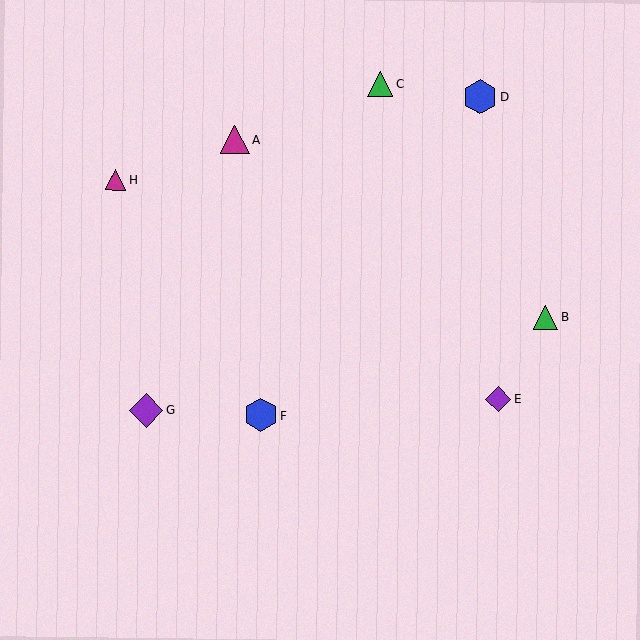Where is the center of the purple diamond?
The center of the purple diamond is at (498, 400).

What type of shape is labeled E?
Shape E is a purple diamond.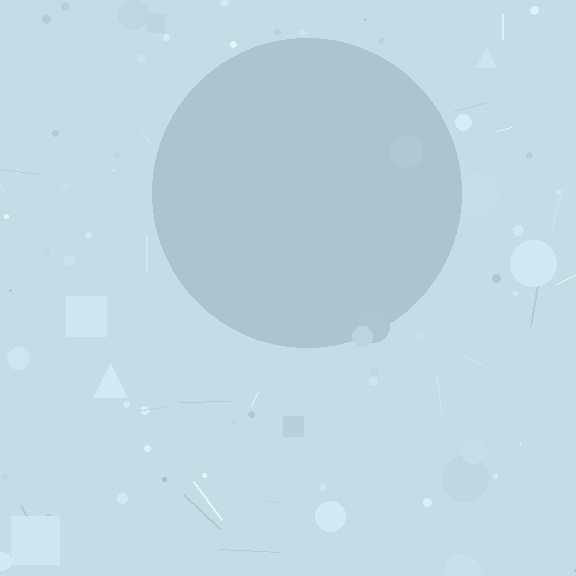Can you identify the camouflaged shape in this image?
The camouflaged shape is a circle.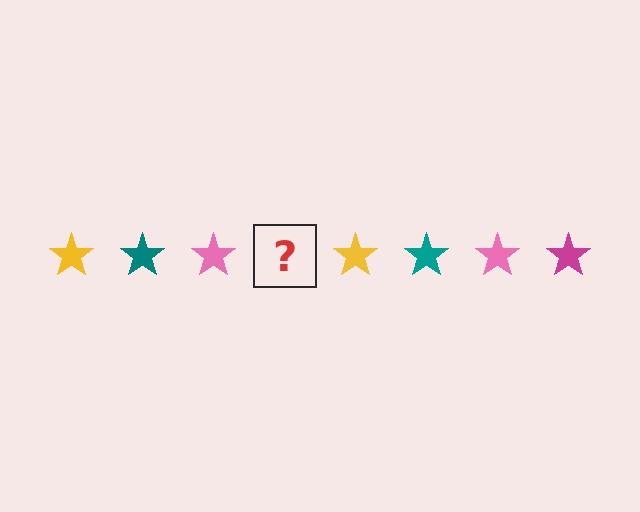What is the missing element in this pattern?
The missing element is a magenta star.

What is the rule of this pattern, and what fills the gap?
The rule is that the pattern cycles through yellow, teal, pink, magenta stars. The gap should be filled with a magenta star.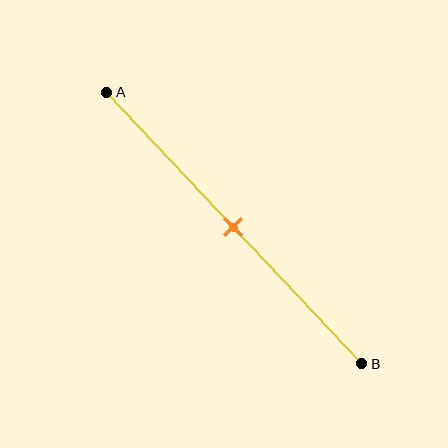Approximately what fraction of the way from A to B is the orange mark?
The orange mark is approximately 50% of the way from A to B.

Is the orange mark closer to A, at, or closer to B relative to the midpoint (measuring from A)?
The orange mark is approximately at the midpoint of segment AB.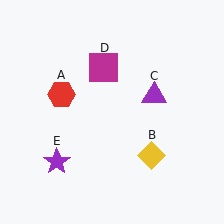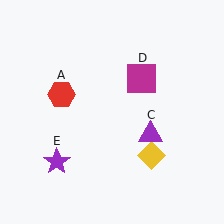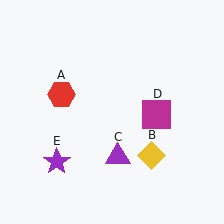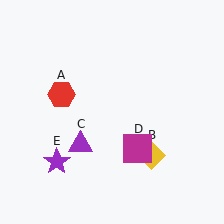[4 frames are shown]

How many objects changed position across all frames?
2 objects changed position: purple triangle (object C), magenta square (object D).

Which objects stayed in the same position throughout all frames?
Red hexagon (object A) and yellow diamond (object B) and purple star (object E) remained stationary.